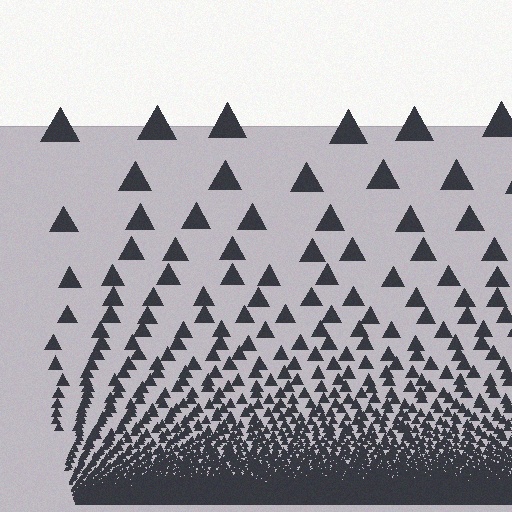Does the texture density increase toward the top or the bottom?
Density increases toward the bottom.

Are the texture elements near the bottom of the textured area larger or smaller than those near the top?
Smaller. The gradient is inverted — elements near the bottom are smaller and denser.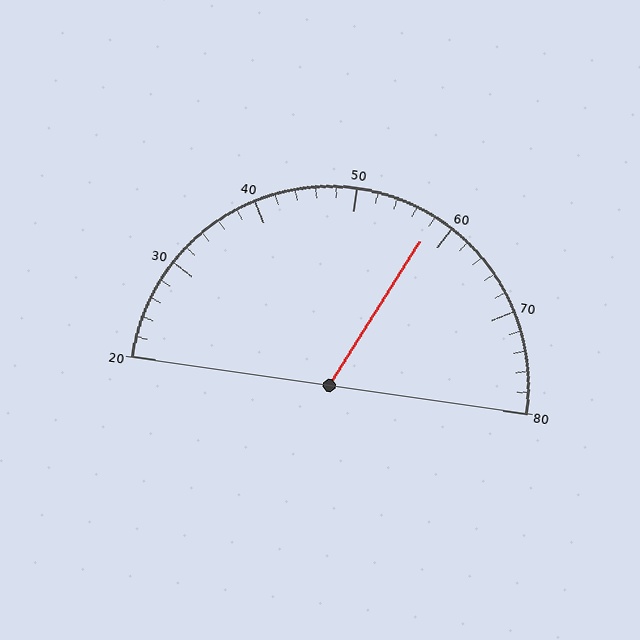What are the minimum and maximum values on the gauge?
The gauge ranges from 20 to 80.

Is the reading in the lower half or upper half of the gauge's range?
The reading is in the upper half of the range (20 to 80).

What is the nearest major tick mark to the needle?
The nearest major tick mark is 60.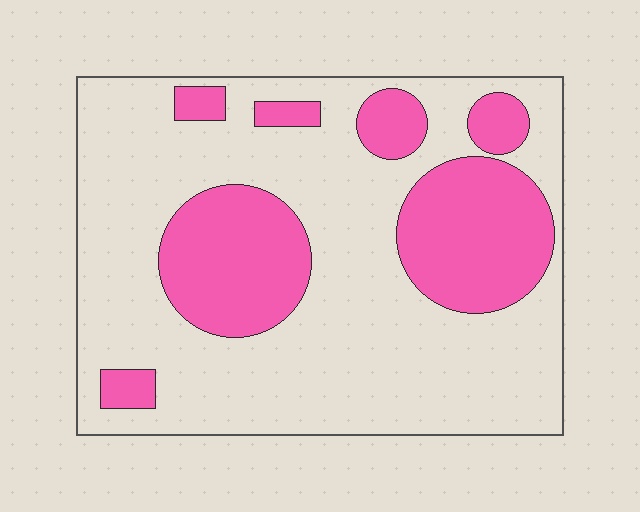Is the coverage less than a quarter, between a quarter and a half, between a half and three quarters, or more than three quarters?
Between a quarter and a half.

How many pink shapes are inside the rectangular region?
7.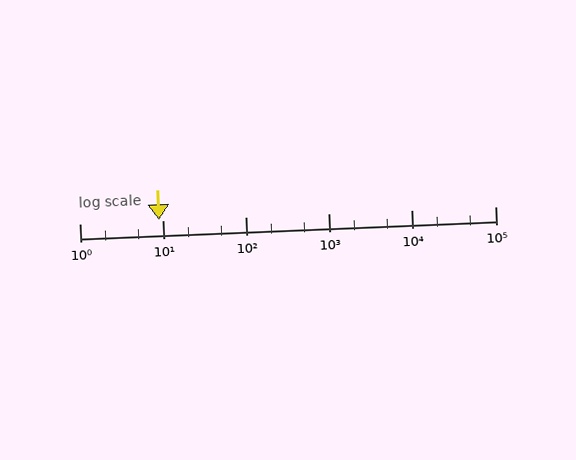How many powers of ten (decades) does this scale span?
The scale spans 5 decades, from 1 to 100000.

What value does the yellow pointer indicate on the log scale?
The pointer indicates approximately 9.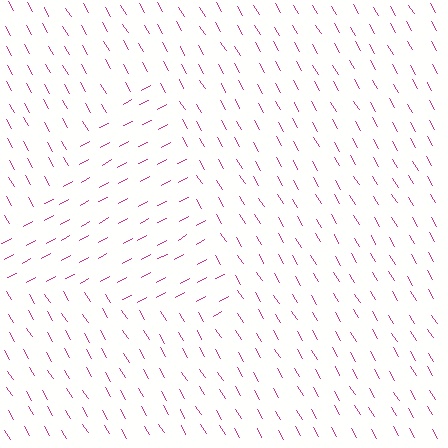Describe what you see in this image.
The image is filled with small magenta line segments. A triangle region in the image has lines oriented differently from the surrounding lines, creating a visible texture boundary.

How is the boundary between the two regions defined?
The boundary is defined purely by a change in line orientation (approximately 88 degrees difference). All lines are the same color and thickness.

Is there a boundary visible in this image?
Yes, there is a texture boundary formed by a change in line orientation.